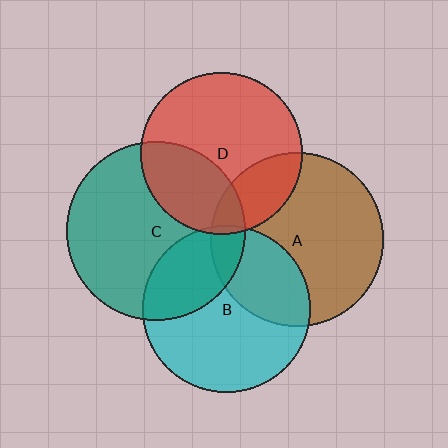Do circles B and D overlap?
Yes.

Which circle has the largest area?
Circle C (teal).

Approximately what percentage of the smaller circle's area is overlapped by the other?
Approximately 5%.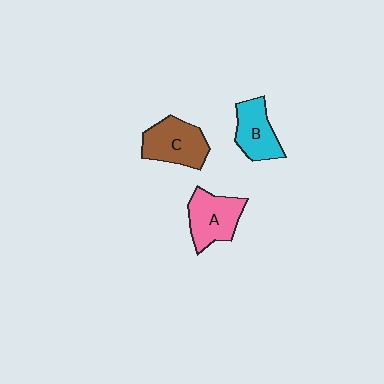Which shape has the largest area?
Shape C (brown).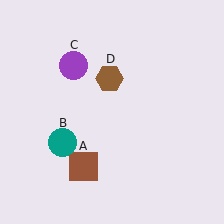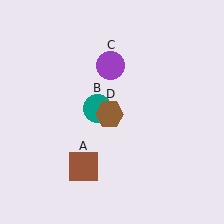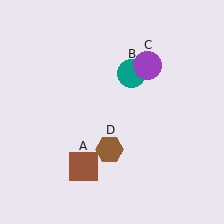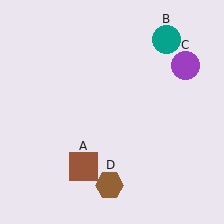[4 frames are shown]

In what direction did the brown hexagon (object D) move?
The brown hexagon (object D) moved down.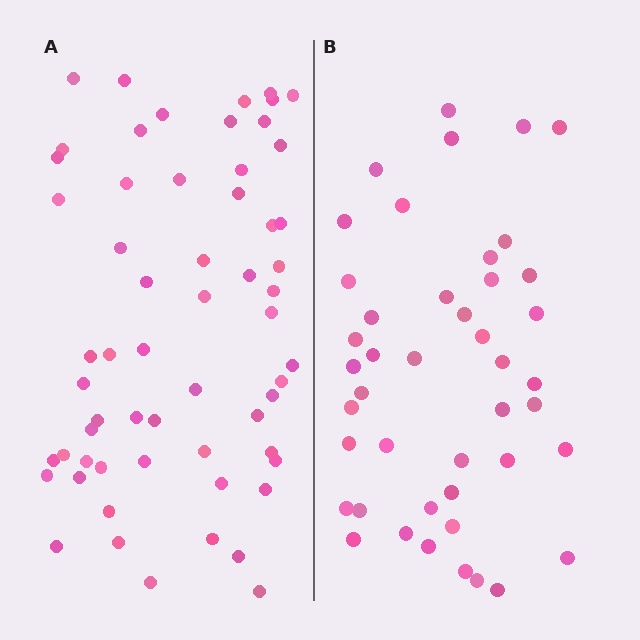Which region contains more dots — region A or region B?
Region A (the left region) has more dots.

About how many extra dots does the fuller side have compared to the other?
Region A has approximately 15 more dots than region B.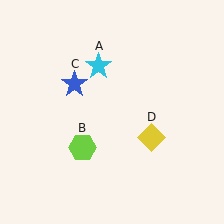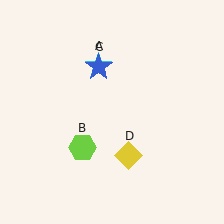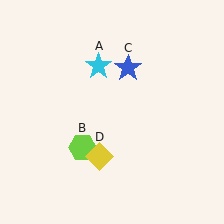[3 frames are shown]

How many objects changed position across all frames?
2 objects changed position: blue star (object C), yellow diamond (object D).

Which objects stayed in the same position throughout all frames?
Cyan star (object A) and lime hexagon (object B) remained stationary.